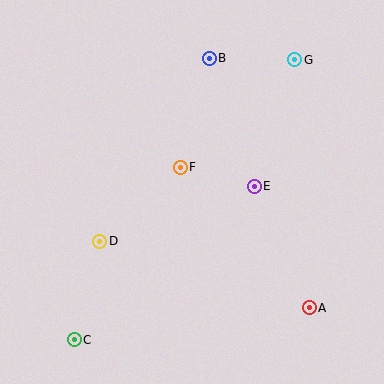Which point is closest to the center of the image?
Point F at (180, 167) is closest to the center.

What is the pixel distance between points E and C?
The distance between E and C is 237 pixels.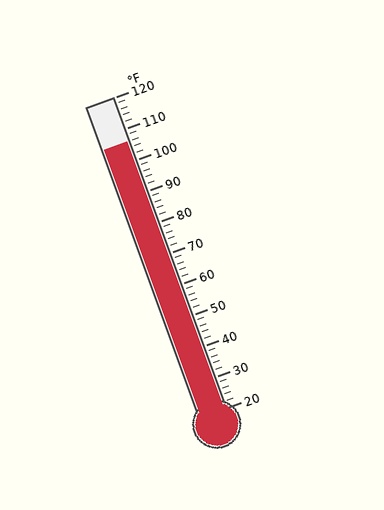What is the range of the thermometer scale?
The thermometer scale ranges from 20°F to 120°F.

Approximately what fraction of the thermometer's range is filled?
The thermometer is filled to approximately 85% of its range.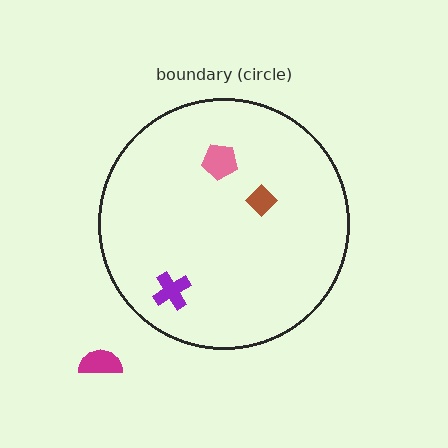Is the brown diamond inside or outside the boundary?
Inside.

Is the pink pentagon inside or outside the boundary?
Inside.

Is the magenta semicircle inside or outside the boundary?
Outside.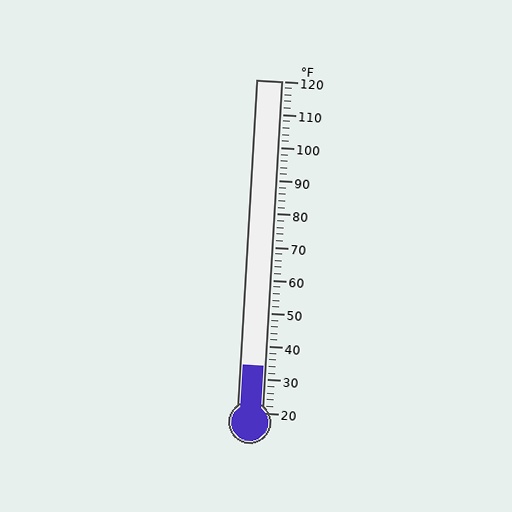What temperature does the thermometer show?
The thermometer shows approximately 34°F.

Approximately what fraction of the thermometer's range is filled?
The thermometer is filled to approximately 15% of its range.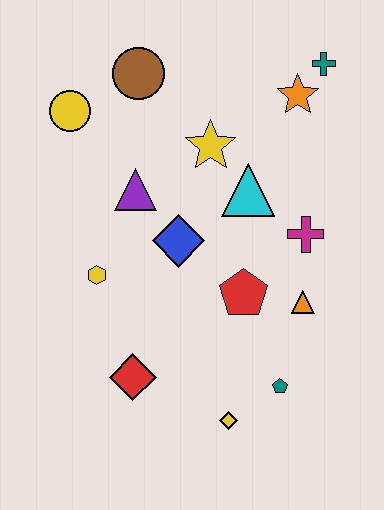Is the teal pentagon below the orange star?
Yes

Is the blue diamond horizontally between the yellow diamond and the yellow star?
No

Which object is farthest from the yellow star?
The yellow diamond is farthest from the yellow star.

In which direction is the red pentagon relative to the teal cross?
The red pentagon is below the teal cross.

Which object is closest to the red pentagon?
The orange triangle is closest to the red pentagon.